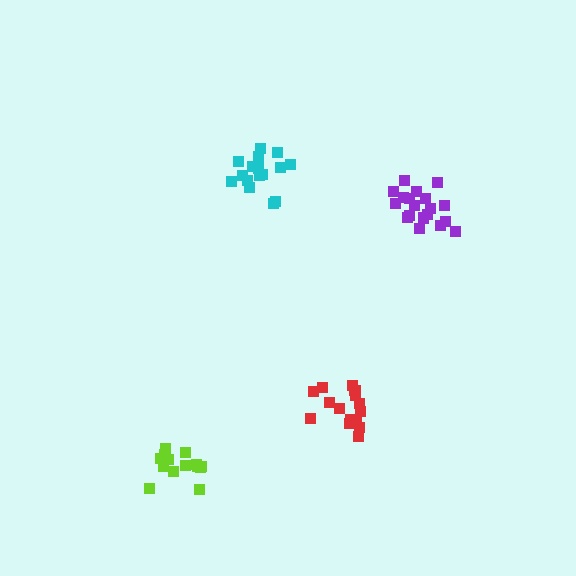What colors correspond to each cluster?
The clusters are colored: red, cyan, purple, lime.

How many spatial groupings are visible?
There are 4 spatial groupings.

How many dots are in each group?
Group 1: 15 dots, Group 2: 18 dots, Group 3: 19 dots, Group 4: 14 dots (66 total).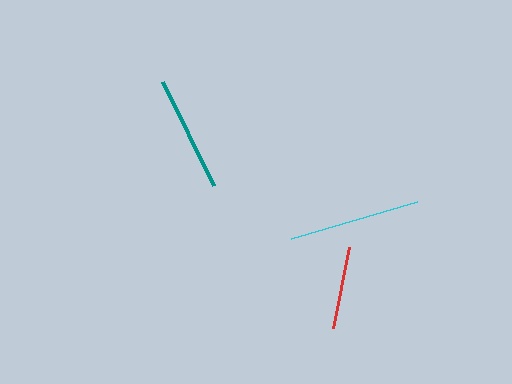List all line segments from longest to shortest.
From longest to shortest: cyan, teal, red.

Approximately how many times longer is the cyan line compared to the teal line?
The cyan line is approximately 1.1 times the length of the teal line.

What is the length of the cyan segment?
The cyan segment is approximately 132 pixels long.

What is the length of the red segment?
The red segment is approximately 83 pixels long.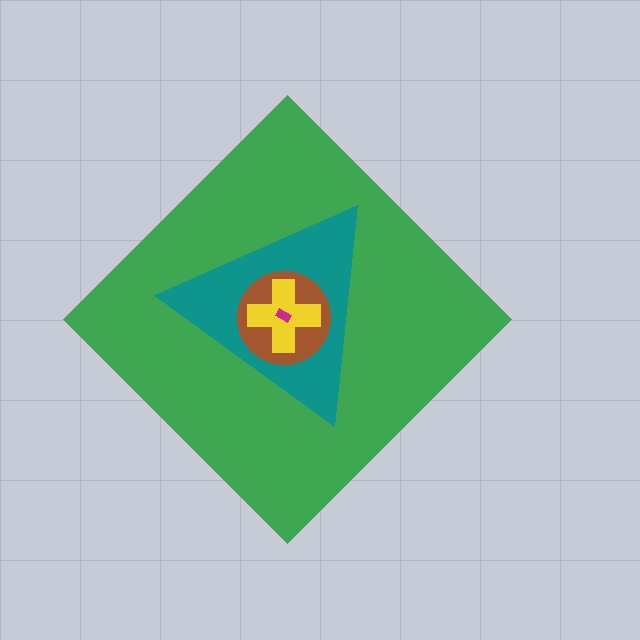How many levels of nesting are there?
5.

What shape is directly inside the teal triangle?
The brown circle.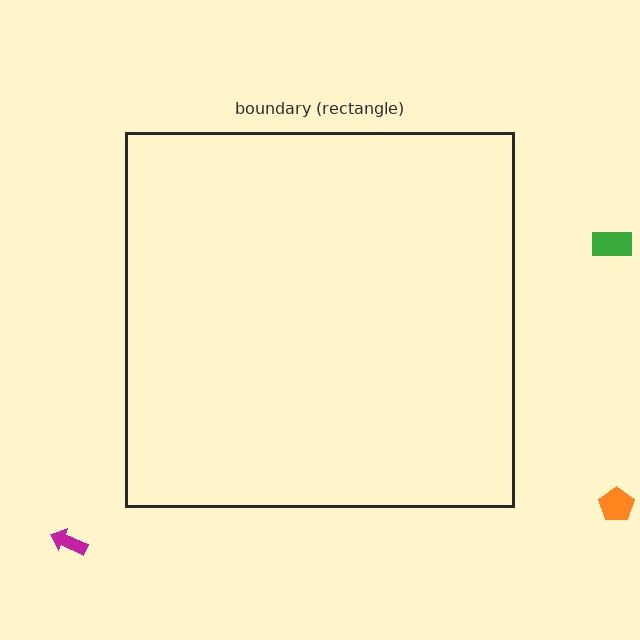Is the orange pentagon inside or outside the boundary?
Outside.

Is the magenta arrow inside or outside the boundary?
Outside.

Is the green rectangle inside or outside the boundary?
Outside.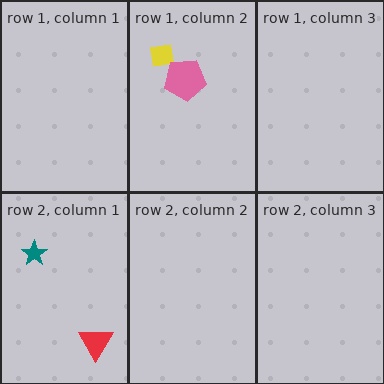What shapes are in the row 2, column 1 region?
The red triangle, the teal star.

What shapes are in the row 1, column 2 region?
The yellow square, the pink pentagon.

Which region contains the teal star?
The row 2, column 1 region.